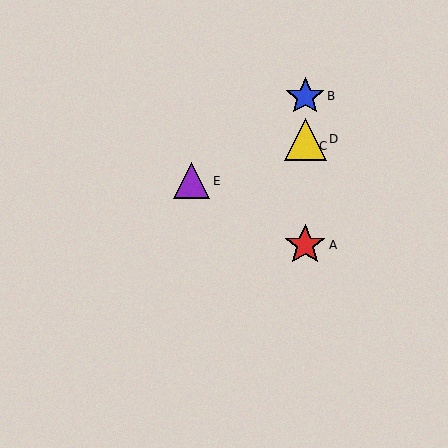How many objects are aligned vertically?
4 objects (A, B, C, D) are aligned vertically.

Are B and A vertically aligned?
Yes, both are at x≈305.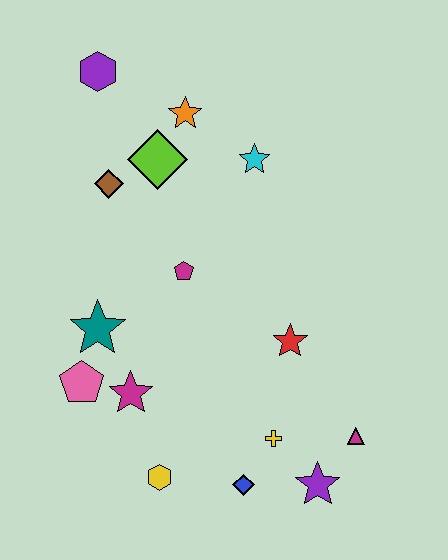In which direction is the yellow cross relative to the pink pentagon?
The yellow cross is to the right of the pink pentagon.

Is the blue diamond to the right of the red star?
No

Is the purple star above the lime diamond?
No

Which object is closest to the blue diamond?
The yellow cross is closest to the blue diamond.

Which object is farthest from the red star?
The purple hexagon is farthest from the red star.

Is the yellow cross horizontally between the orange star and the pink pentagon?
No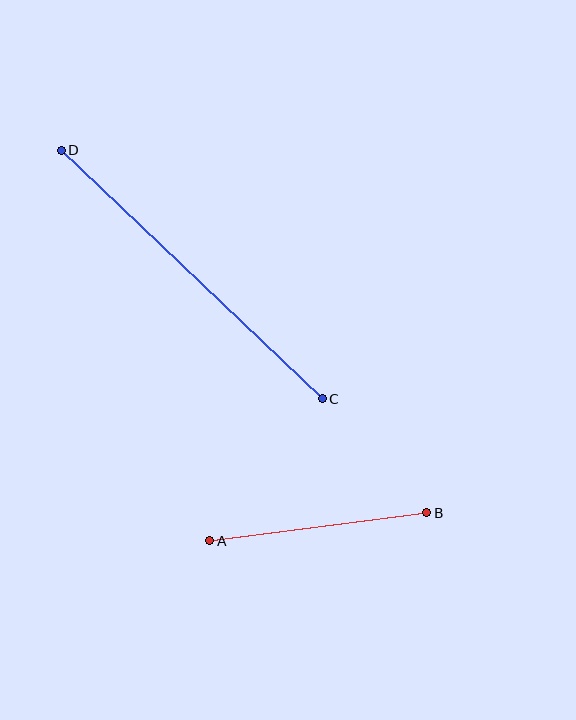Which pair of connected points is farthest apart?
Points C and D are farthest apart.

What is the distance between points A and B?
The distance is approximately 219 pixels.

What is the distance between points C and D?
The distance is approximately 360 pixels.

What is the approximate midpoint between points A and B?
The midpoint is at approximately (318, 527) pixels.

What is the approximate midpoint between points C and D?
The midpoint is at approximately (192, 274) pixels.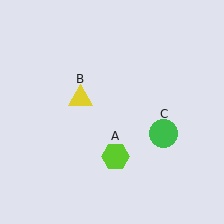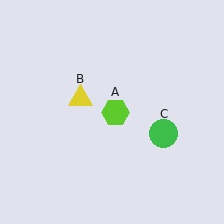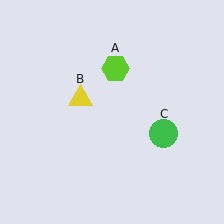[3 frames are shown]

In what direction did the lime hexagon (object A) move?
The lime hexagon (object A) moved up.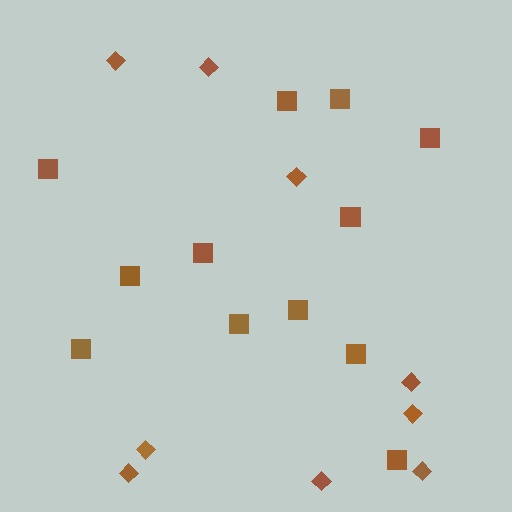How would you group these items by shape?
There are 2 groups: one group of squares (12) and one group of diamonds (9).